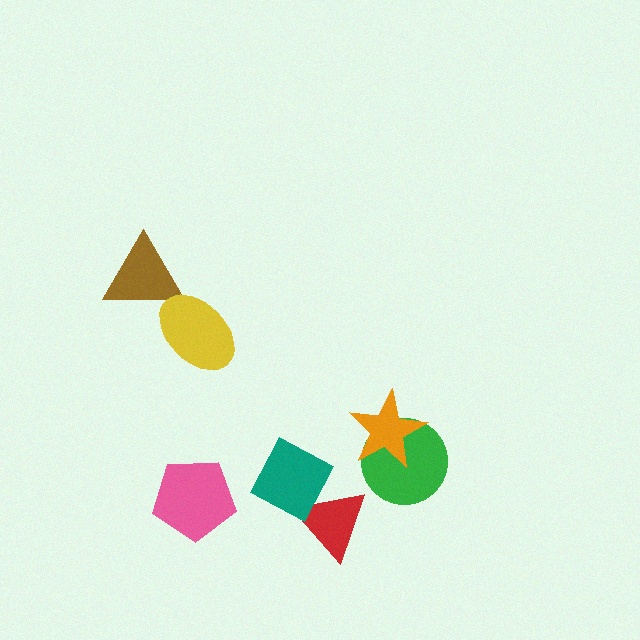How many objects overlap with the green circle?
1 object overlaps with the green circle.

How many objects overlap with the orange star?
1 object overlaps with the orange star.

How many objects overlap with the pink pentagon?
0 objects overlap with the pink pentagon.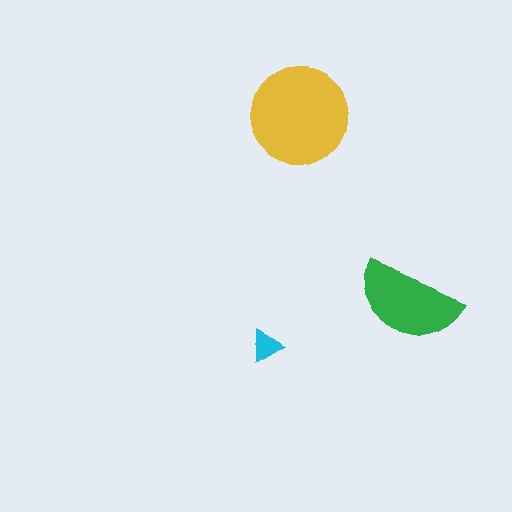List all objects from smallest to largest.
The cyan triangle, the green semicircle, the yellow circle.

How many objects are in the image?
There are 3 objects in the image.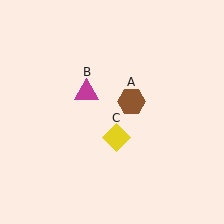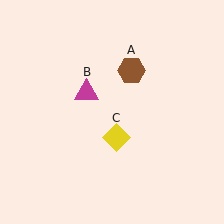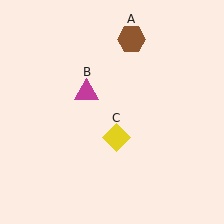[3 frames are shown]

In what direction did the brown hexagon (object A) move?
The brown hexagon (object A) moved up.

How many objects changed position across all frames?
1 object changed position: brown hexagon (object A).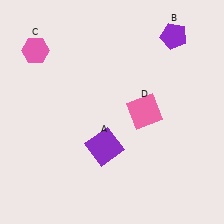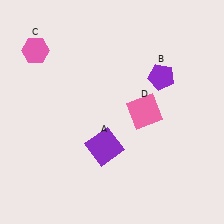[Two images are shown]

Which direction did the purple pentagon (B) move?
The purple pentagon (B) moved down.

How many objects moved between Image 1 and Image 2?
1 object moved between the two images.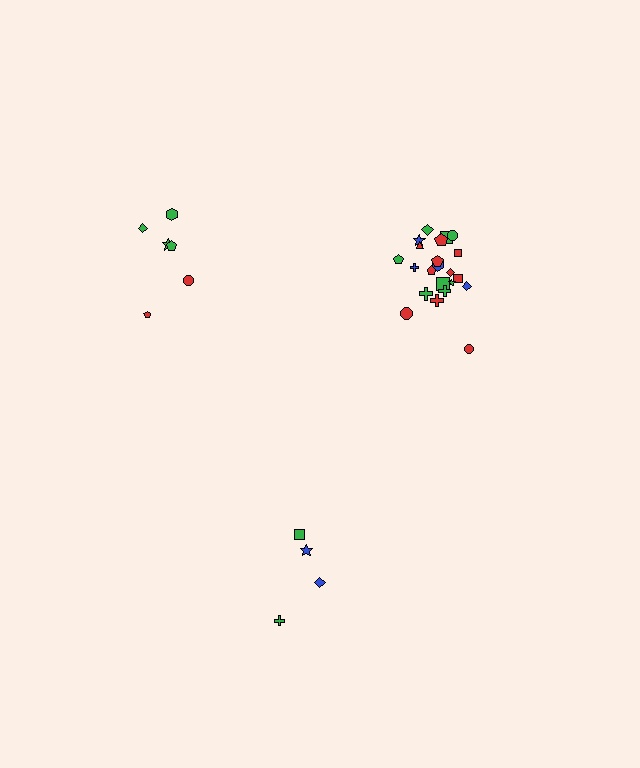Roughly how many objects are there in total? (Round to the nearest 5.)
Roughly 30 objects in total.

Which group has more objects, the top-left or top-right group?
The top-right group.